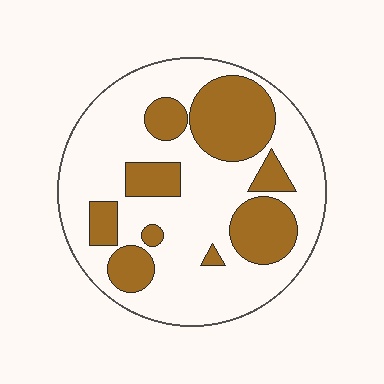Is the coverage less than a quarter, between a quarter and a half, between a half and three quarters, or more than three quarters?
Between a quarter and a half.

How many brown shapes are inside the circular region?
9.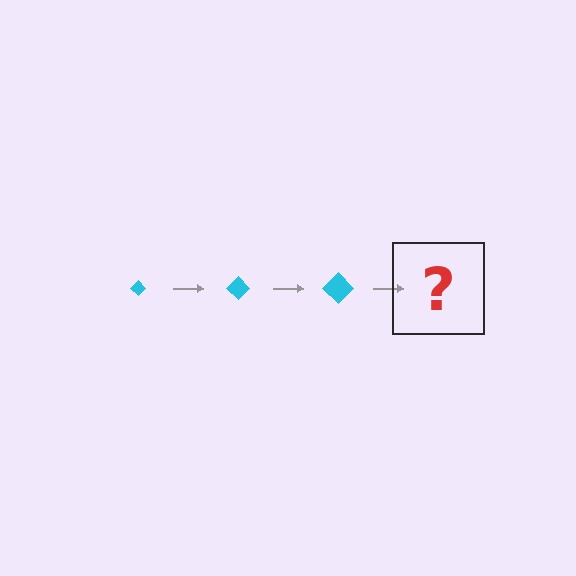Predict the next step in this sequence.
The next step is a cyan diamond, larger than the previous one.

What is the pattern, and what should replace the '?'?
The pattern is that the diamond gets progressively larger each step. The '?' should be a cyan diamond, larger than the previous one.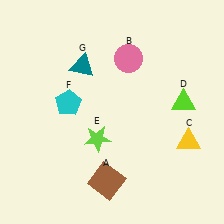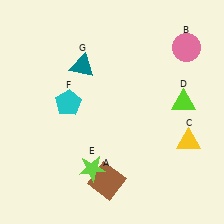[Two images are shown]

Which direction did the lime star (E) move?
The lime star (E) moved down.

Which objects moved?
The objects that moved are: the pink circle (B), the lime star (E).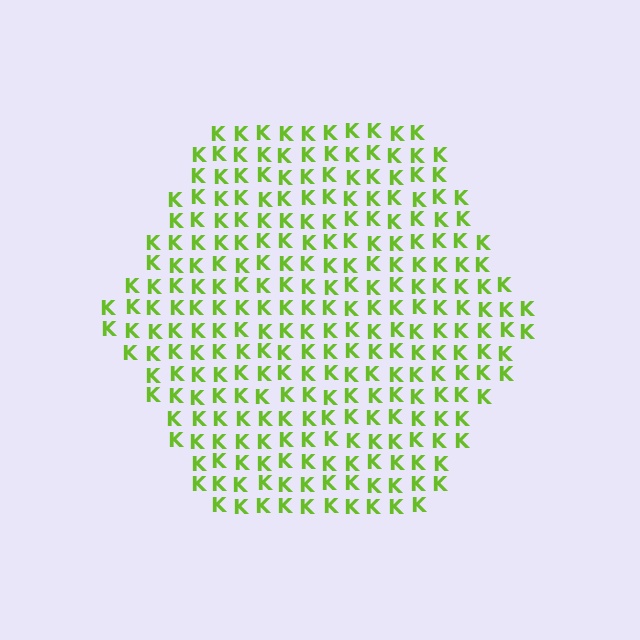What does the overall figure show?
The overall figure shows a hexagon.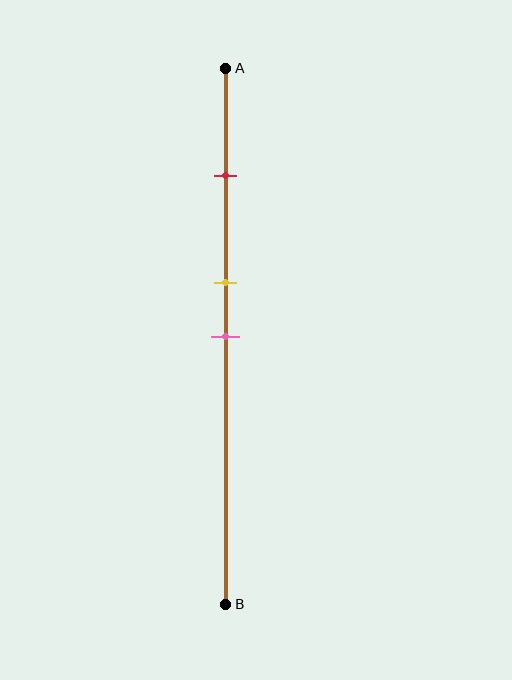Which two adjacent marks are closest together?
The yellow and pink marks are the closest adjacent pair.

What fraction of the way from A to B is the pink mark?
The pink mark is approximately 50% (0.5) of the way from A to B.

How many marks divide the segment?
There are 3 marks dividing the segment.